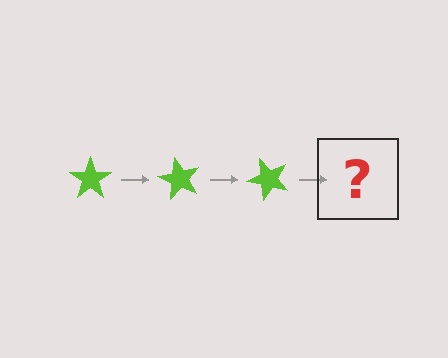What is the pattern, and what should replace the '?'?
The pattern is that the star rotates 60 degrees each step. The '?' should be a lime star rotated 180 degrees.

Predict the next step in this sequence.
The next step is a lime star rotated 180 degrees.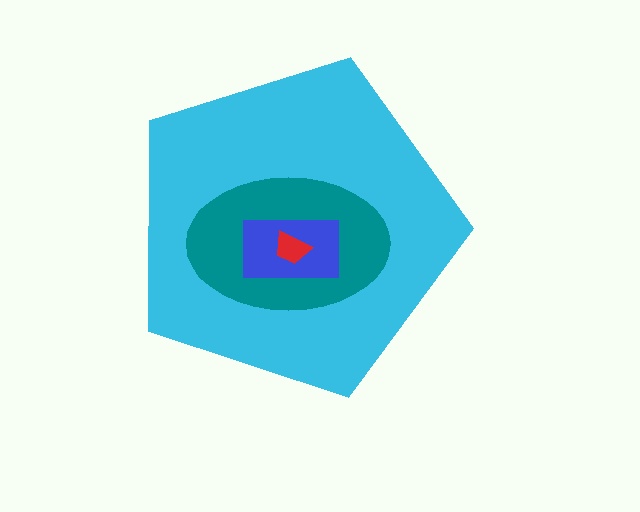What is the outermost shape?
The cyan pentagon.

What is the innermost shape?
The red trapezoid.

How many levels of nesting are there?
4.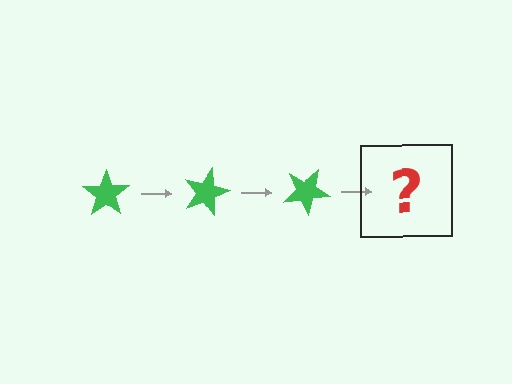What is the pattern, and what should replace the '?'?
The pattern is that the star rotates 15 degrees each step. The '?' should be a green star rotated 45 degrees.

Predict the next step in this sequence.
The next step is a green star rotated 45 degrees.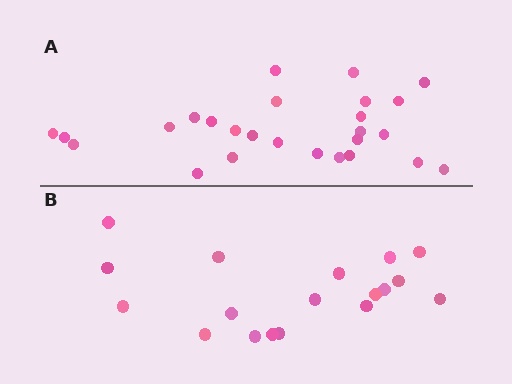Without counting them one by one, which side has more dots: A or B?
Region A (the top region) has more dots.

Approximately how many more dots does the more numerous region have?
Region A has roughly 8 or so more dots than region B.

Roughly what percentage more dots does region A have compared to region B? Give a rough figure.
About 45% more.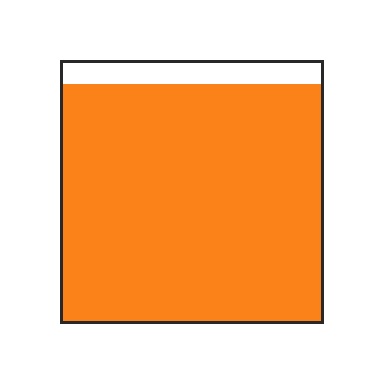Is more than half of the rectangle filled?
Yes.